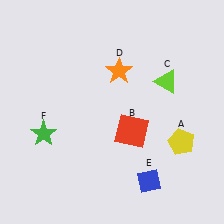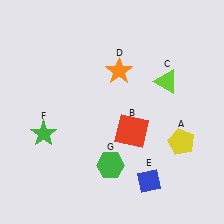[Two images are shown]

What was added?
A green hexagon (G) was added in Image 2.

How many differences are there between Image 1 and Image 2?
There is 1 difference between the two images.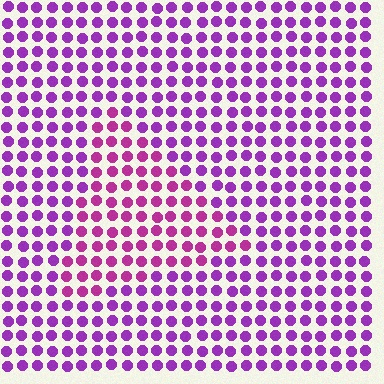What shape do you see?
I see a triangle.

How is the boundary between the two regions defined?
The boundary is defined purely by a slight shift in hue (about 28 degrees). Spacing, size, and orientation are identical on both sides.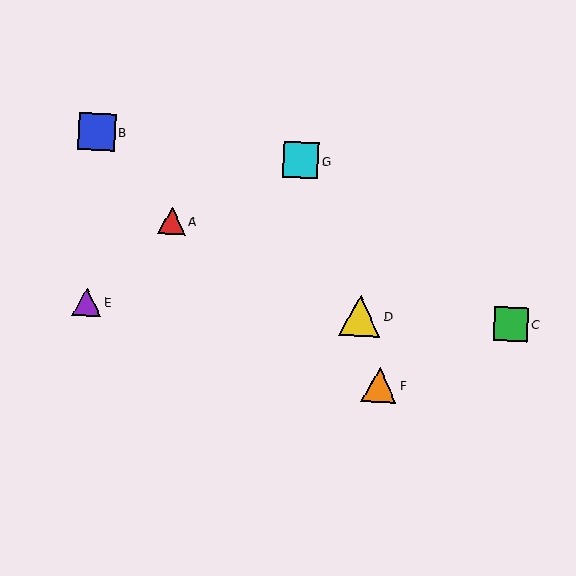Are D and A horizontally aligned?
No, D is at y≈316 and A is at y≈220.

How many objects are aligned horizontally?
3 objects (C, D, E) are aligned horizontally.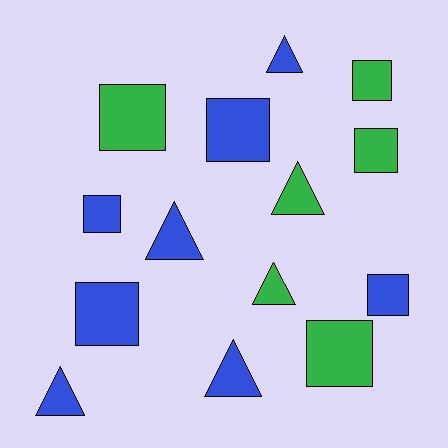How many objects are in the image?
There are 14 objects.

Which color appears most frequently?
Blue, with 8 objects.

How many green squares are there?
There are 4 green squares.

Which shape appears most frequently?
Square, with 8 objects.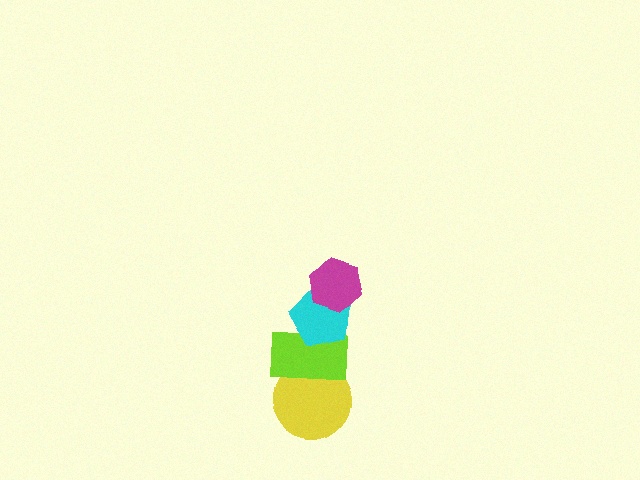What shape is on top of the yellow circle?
The lime rectangle is on top of the yellow circle.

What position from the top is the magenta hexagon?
The magenta hexagon is 1st from the top.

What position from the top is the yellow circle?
The yellow circle is 4th from the top.